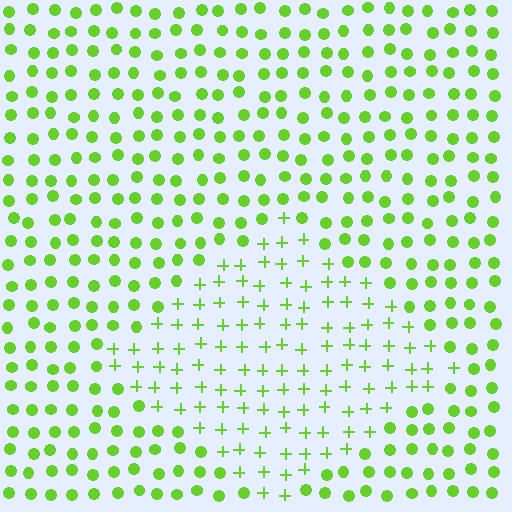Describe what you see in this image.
The image is filled with small lime elements arranged in a uniform grid. A diamond-shaped region contains plus signs, while the surrounding area contains circles. The boundary is defined purely by the change in element shape.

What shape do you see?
I see a diamond.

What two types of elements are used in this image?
The image uses plus signs inside the diamond region and circles outside it.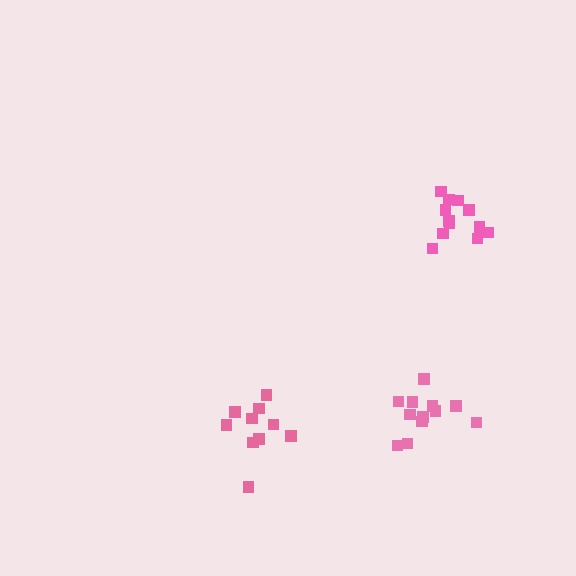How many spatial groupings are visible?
There are 3 spatial groupings.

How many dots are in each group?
Group 1: 12 dots, Group 2: 10 dots, Group 3: 12 dots (34 total).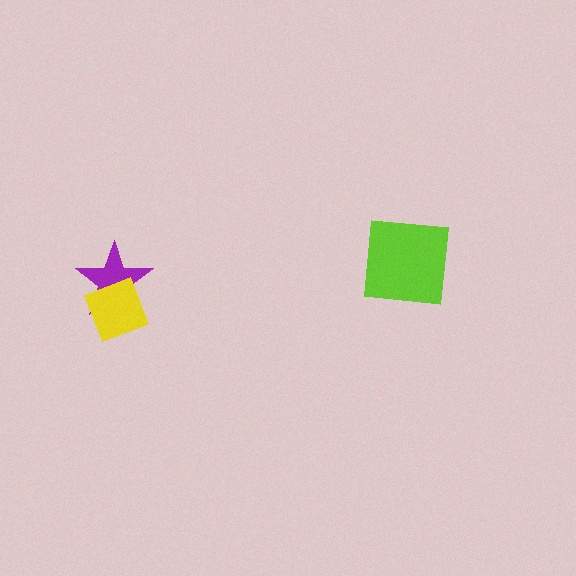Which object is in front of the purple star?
The yellow diamond is in front of the purple star.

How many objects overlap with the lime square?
0 objects overlap with the lime square.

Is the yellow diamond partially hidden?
No, no other shape covers it.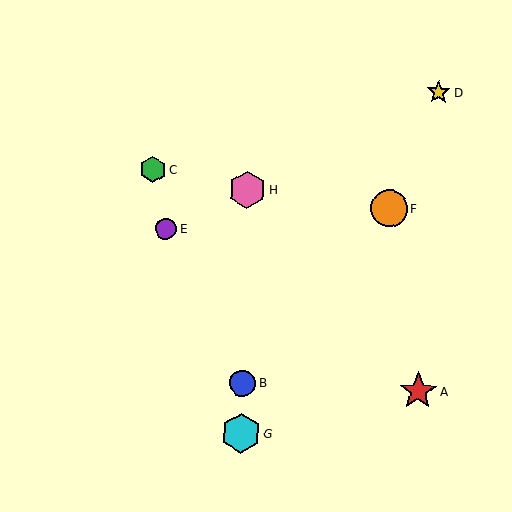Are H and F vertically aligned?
No, H is at x≈247 and F is at x≈389.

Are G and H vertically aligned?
Yes, both are at x≈241.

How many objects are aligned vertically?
3 objects (B, G, H) are aligned vertically.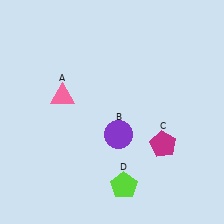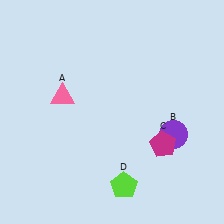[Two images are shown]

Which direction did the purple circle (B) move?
The purple circle (B) moved right.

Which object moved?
The purple circle (B) moved right.